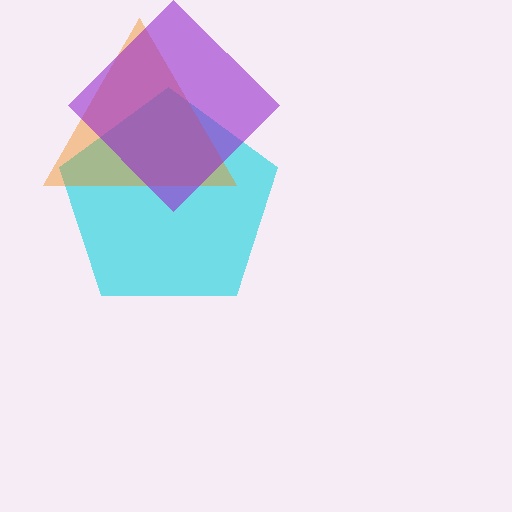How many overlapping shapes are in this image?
There are 3 overlapping shapes in the image.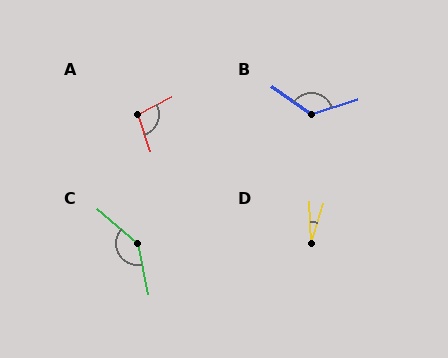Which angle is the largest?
C, at approximately 143 degrees.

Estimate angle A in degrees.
Approximately 99 degrees.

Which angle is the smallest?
D, at approximately 20 degrees.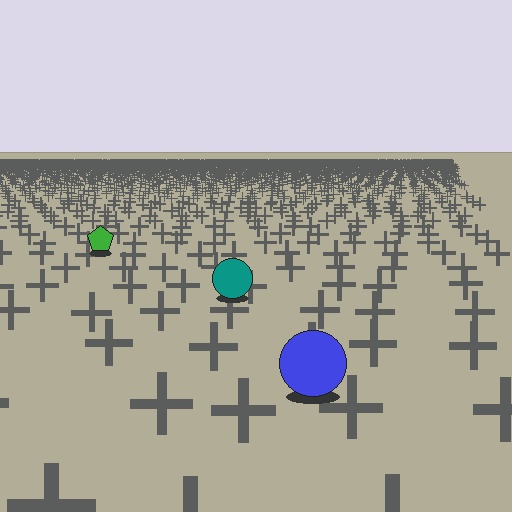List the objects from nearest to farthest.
From nearest to farthest: the blue circle, the teal circle, the green pentagon.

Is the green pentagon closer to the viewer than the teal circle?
No. The teal circle is closer — you can tell from the texture gradient: the ground texture is coarser near it.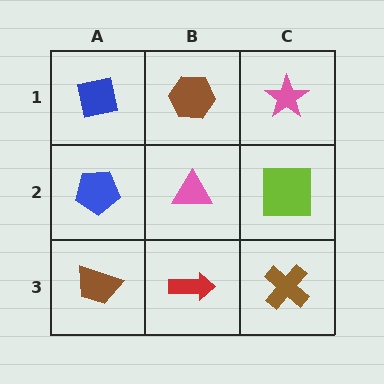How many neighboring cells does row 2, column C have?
3.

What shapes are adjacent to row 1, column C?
A lime square (row 2, column C), a brown hexagon (row 1, column B).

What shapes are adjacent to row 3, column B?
A pink triangle (row 2, column B), a brown trapezoid (row 3, column A), a brown cross (row 3, column C).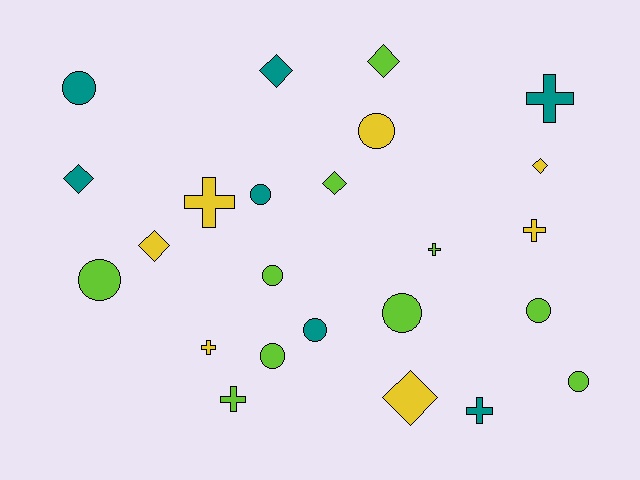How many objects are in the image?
There are 24 objects.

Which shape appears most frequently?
Circle, with 10 objects.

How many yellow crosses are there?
There are 3 yellow crosses.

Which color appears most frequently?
Lime, with 10 objects.